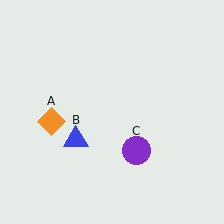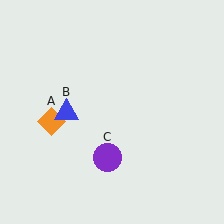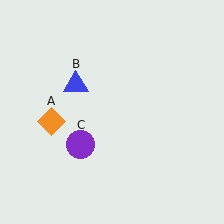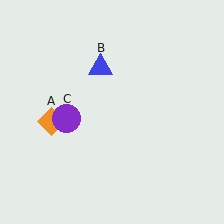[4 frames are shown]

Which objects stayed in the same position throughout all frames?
Orange diamond (object A) remained stationary.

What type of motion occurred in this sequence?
The blue triangle (object B), purple circle (object C) rotated clockwise around the center of the scene.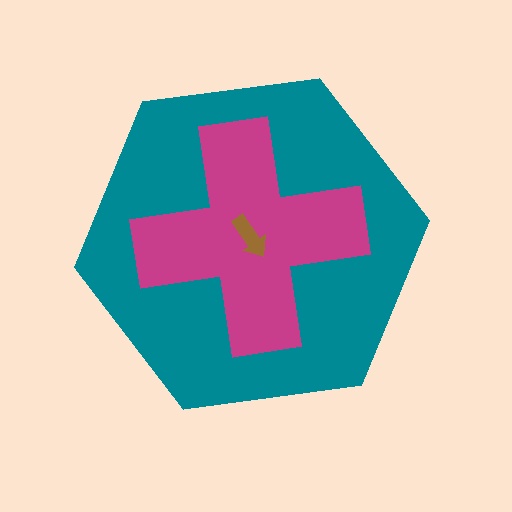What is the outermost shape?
The teal hexagon.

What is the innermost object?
The brown arrow.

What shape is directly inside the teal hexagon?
The magenta cross.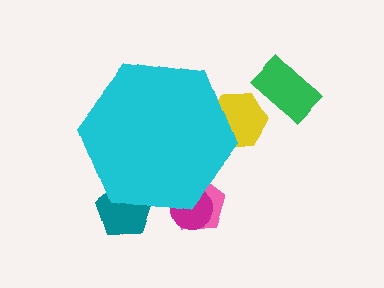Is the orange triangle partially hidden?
Yes, the orange triangle is partially hidden behind the cyan hexagon.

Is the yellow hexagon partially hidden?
Yes, the yellow hexagon is partially hidden behind the cyan hexagon.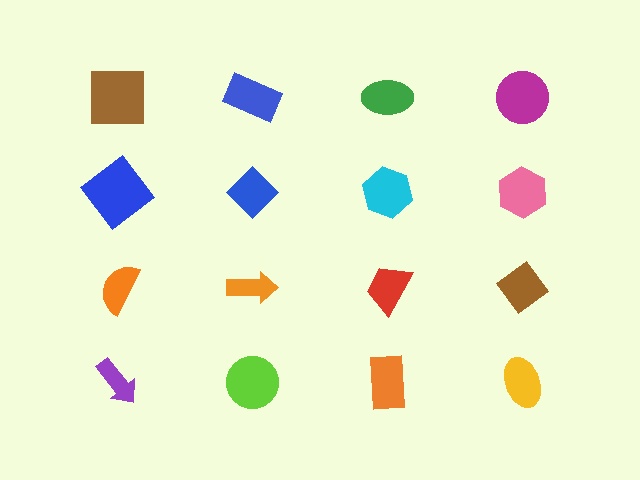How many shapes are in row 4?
4 shapes.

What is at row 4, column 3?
An orange rectangle.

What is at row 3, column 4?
A brown diamond.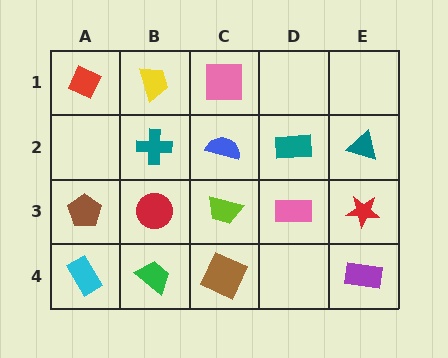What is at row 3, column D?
A pink rectangle.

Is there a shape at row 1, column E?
No, that cell is empty.